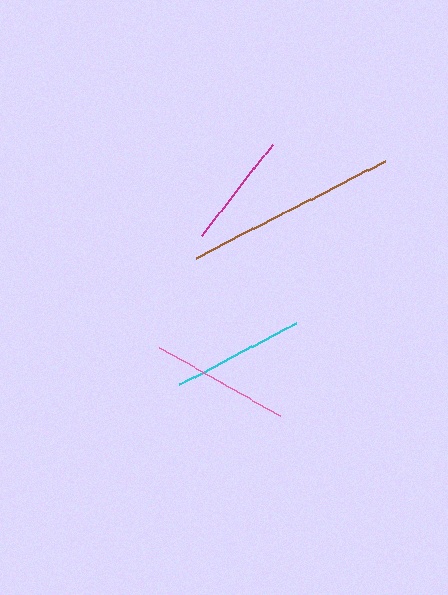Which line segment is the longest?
The brown line is the longest at approximately 213 pixels.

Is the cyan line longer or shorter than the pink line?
The pink line is longer than the cyan line.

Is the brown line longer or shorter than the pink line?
The brown line is longer than the pink line.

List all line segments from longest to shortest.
From longest to shortest: brown, pink, cyan, magenta.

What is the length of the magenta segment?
The magenta segment is approximately 114 pixels long.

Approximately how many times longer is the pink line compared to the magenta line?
The pink line is approximately 1.2 times the length of the magenta line.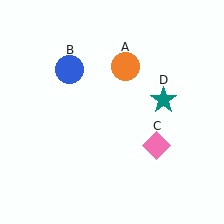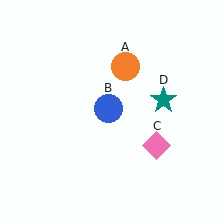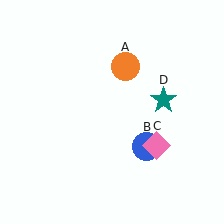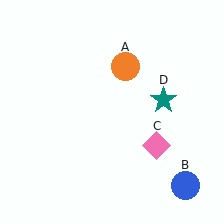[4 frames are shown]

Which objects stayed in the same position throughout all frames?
Orange circle (object A) and pink diamond (object C) and teal star (object D) remained stationary.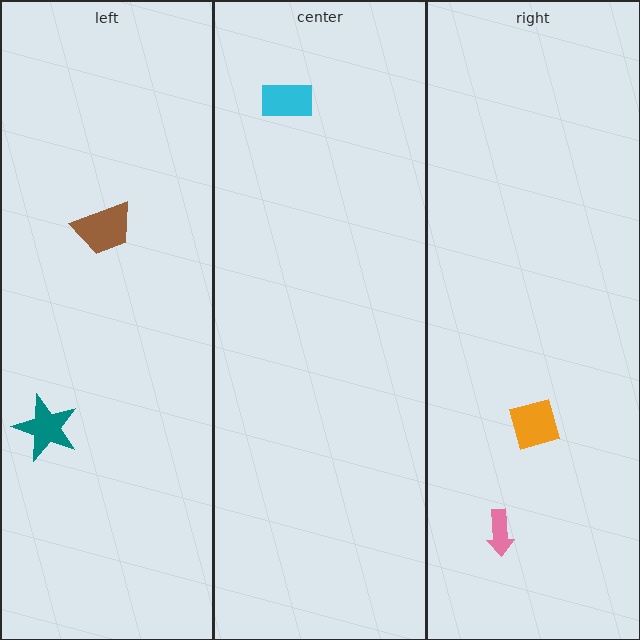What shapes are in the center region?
The cyan rectangle.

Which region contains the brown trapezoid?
The left region.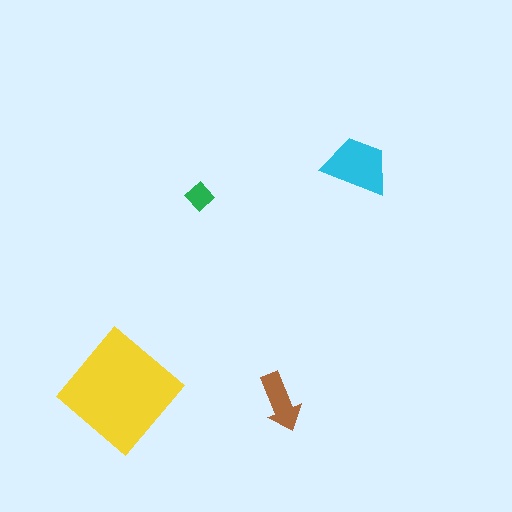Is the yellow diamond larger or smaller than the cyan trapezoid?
Larger.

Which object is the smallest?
The green diamond.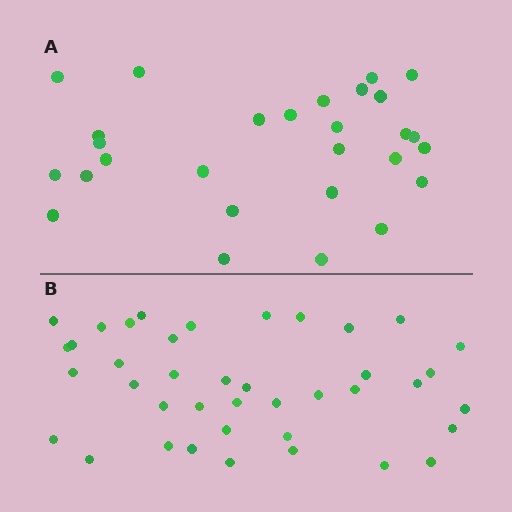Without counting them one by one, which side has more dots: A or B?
Region B (the bottom region) has more dots.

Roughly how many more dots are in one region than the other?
Region B has roughly 12 or so more dots than region A.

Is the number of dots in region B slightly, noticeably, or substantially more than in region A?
Region B has noticeably more, but not dramatically so. The ratio is roughly 1.4 to 1.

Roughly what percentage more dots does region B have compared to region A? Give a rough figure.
About 45% more.